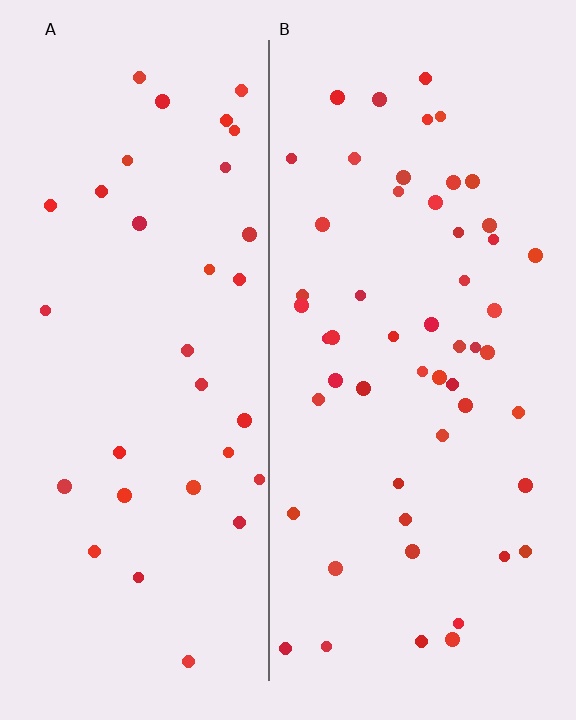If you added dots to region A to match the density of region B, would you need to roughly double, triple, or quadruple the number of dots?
Approximately double.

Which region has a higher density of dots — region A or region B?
B (the right).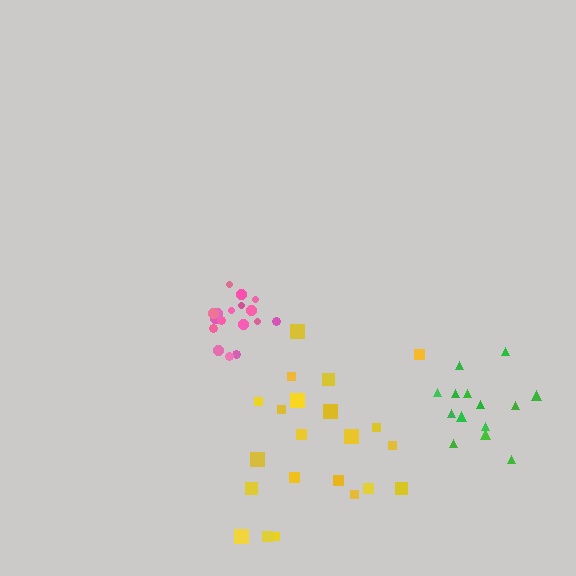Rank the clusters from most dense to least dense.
pink, green, yellow.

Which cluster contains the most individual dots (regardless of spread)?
Yellow (23).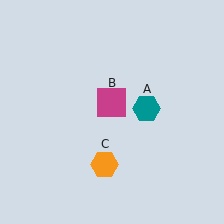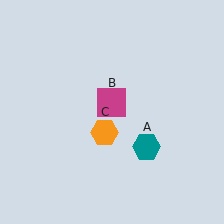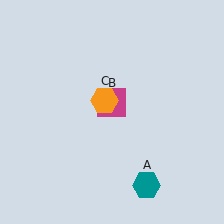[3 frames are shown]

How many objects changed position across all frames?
2 objects changed position: teal hexagon (object A), orange hexagon (object C).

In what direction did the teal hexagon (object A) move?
The teal hexagon (object A) moved down.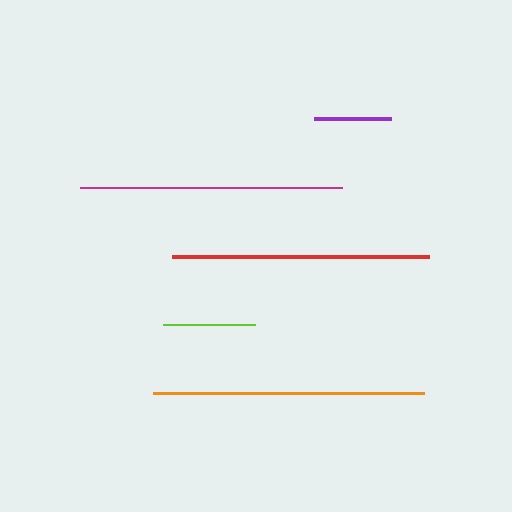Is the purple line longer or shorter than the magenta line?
The magenta line is longer than the purple line.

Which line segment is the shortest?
The purple line is the shortest at approximately 77 pixels.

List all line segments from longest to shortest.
From longest to shortest: orange, magenta, red, lime, purple.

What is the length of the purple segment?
The purple segment is approximately 77 pixels long.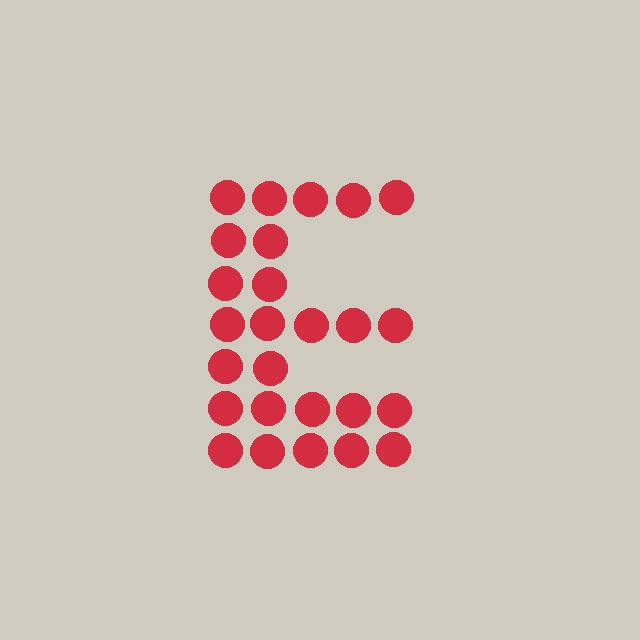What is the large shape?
The large shape is the letter E.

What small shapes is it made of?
It is made of small circles.